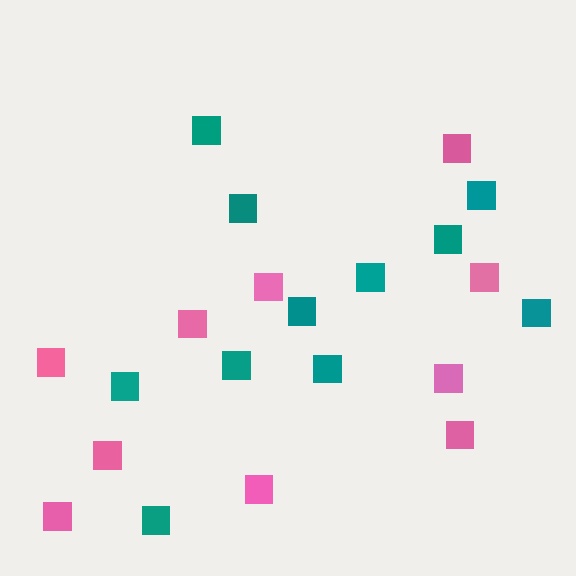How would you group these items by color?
There are 2 groups: one group of pink squares (10) and one group of teal squares (11).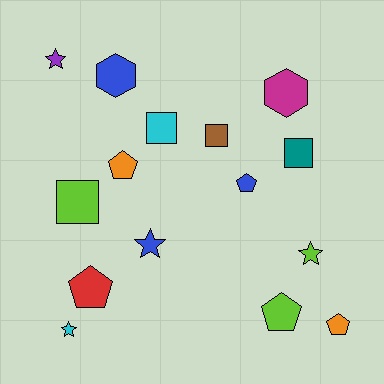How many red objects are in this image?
There is 1 red object.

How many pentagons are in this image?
There are 5 pentagons.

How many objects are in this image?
There are 15 objects.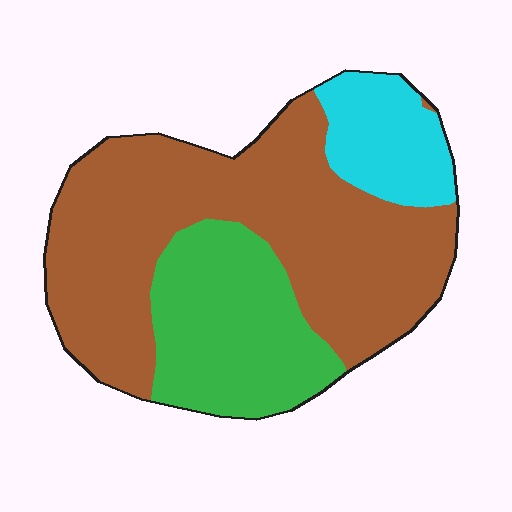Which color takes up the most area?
Brown, at roughly 60%.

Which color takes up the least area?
Cyan, at roughly 15%.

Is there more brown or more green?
Brown.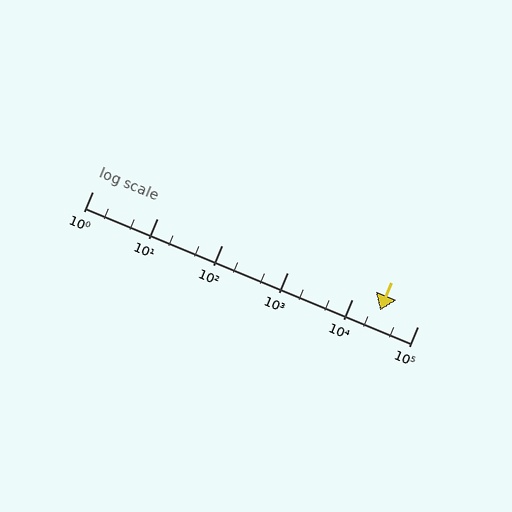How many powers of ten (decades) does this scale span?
The scale spans 5 decades, from 1 to 100000.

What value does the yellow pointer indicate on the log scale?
The pointer indicates approximately 27000.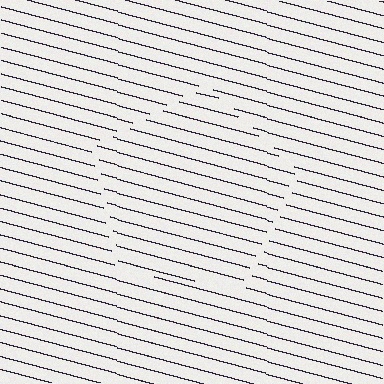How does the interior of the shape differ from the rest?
The interior of the shape contains the same grating, shifted by half a period — the contour is defined by the phase discontinuity where line-ends from the inner and outer gratings abut.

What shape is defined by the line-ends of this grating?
An illusory pentagon. The interior of the shape contains the same grating, shifted by half a period — the contour is defined by the phase discontinuity where line-ends from the inner and outer gratings abut.